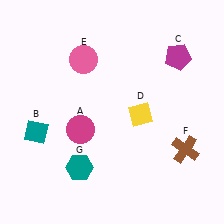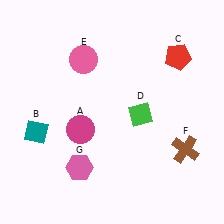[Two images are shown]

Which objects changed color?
C changed from magenta to red. D changed from yellow to green. G changed from teal to pink.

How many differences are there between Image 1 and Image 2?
There are 3 differences between the two images.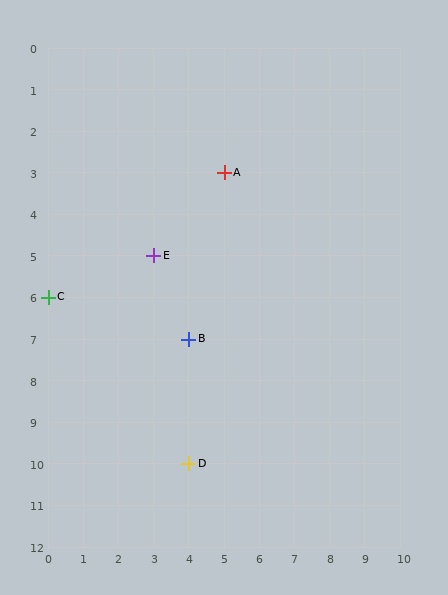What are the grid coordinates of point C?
Point C is at grid coordinates (0, 6).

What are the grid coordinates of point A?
Point A is at grid coordinates (5, 3).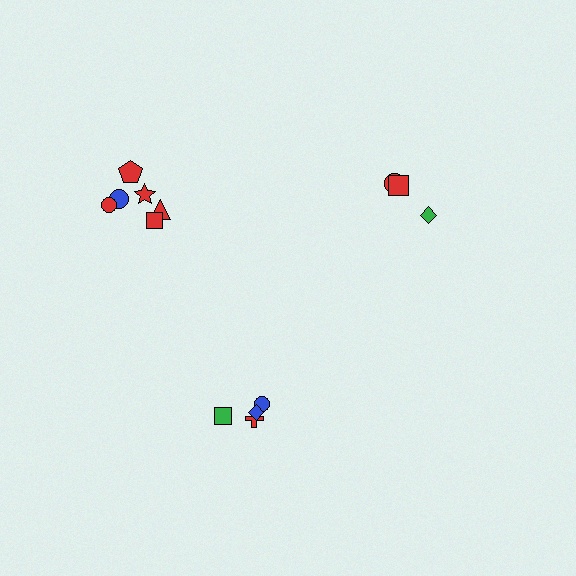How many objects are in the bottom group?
There are 4 objects.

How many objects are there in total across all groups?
There are 13 objects.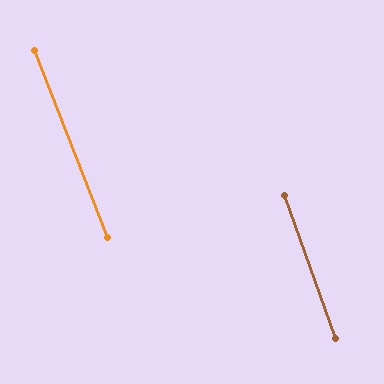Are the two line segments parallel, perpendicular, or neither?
Parallel — their directions differ by only 1.9°.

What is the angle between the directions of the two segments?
Approximately 2 degrees.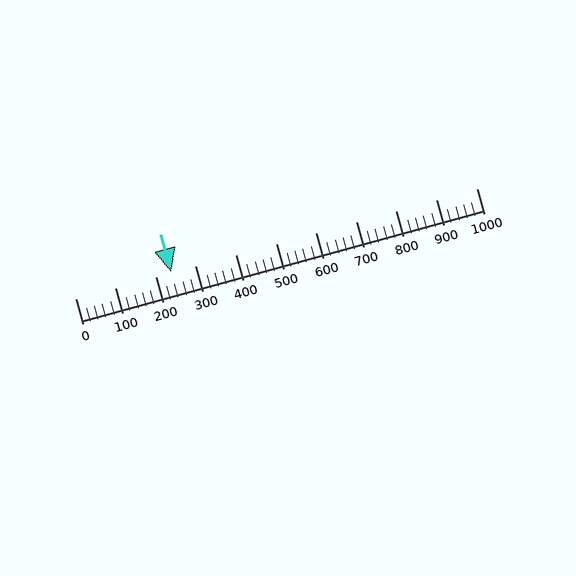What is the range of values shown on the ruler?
The ruler shows values from 0 to 1000.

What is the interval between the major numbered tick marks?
The major tick marks are spaced 100 units apart.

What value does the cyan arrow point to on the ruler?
The cyan arrow points to approximately 240.